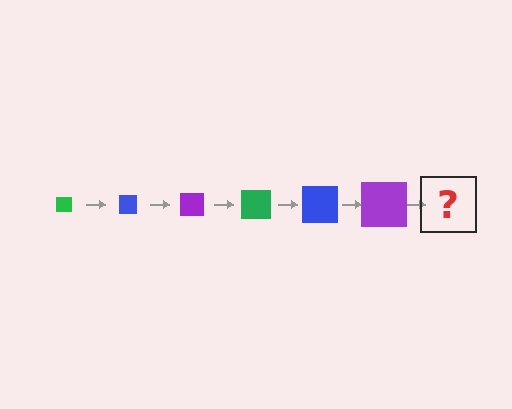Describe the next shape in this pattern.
It should be a green square, larger than the previous one.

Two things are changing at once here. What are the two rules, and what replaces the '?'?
The two rules are that the square grows larger each step and the color cycles through green, blue, and purple. The '?' should be a green square, larger than the previous one.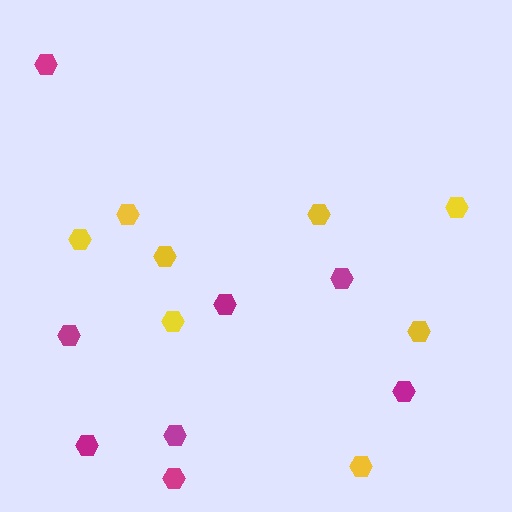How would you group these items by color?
There are 2 groups: one group of yellow hexagons (8) and one group of magenta hexagons (8).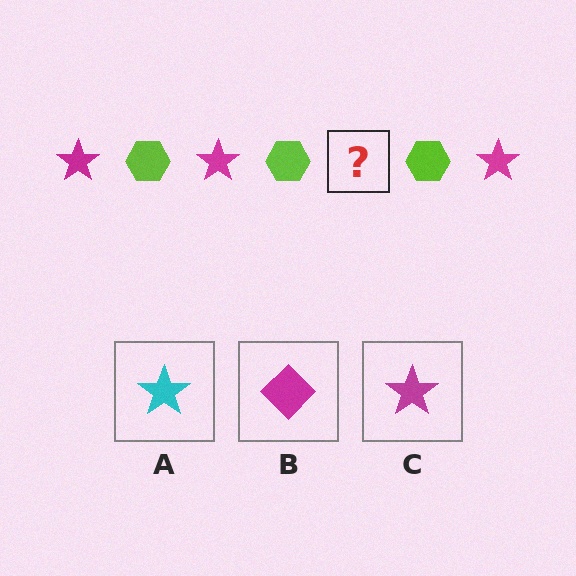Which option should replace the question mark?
Option C.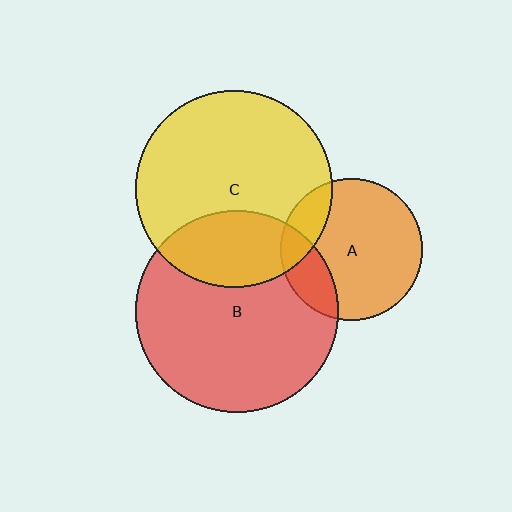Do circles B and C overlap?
Yes.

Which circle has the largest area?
Circle B (red).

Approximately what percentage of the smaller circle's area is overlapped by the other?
Approximately 30%.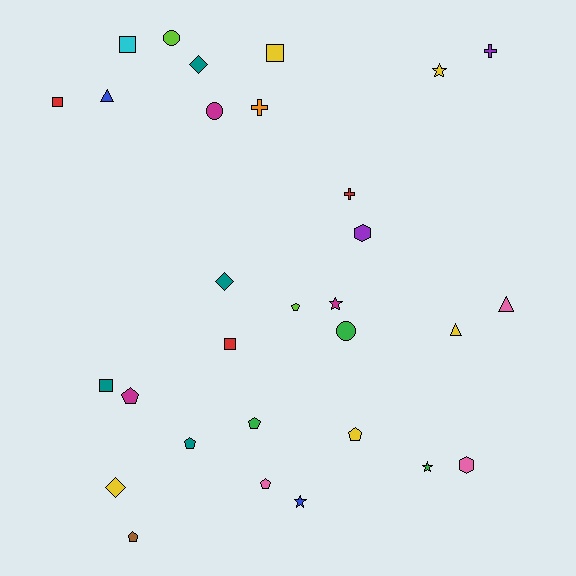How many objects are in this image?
There are 30 objects.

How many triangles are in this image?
There are 3 triangles.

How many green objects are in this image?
There are 3 green objects.